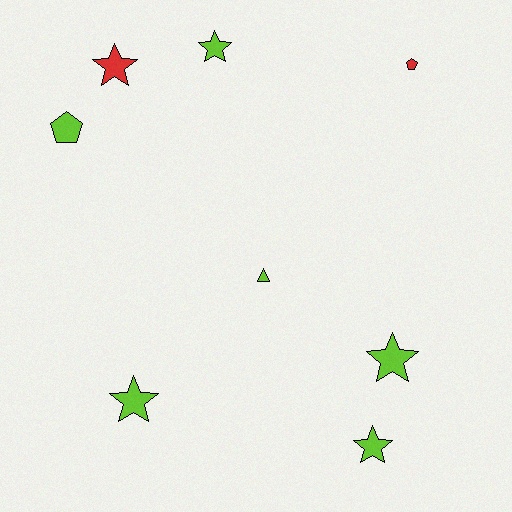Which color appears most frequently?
Lime, with 6 objects.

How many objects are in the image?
There are 8 objects.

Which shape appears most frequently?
Star, with 5 objects.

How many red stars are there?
There is 1 red star.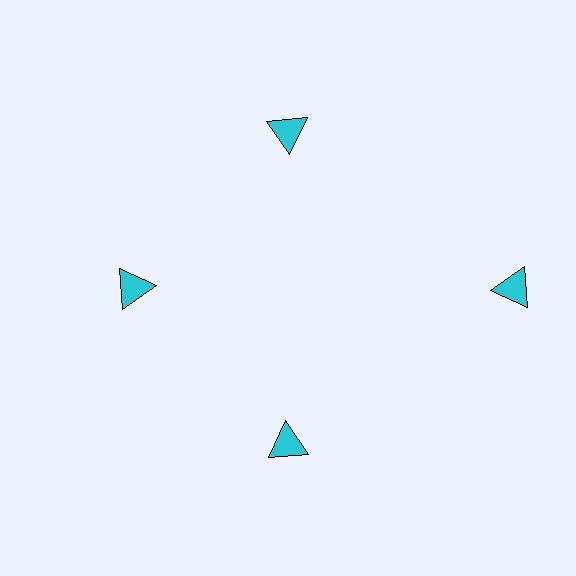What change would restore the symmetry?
The symmetry would be restored by moving it inward, back onto the ring so that all 4 triangles sit at equal angles and equal distance from the center.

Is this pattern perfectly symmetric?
No. The 4 cyan triangles are arranged in a ring, but one element near the 3 o'clock position is pushed outward from the center, breaking the 4-fold rotational symmetry.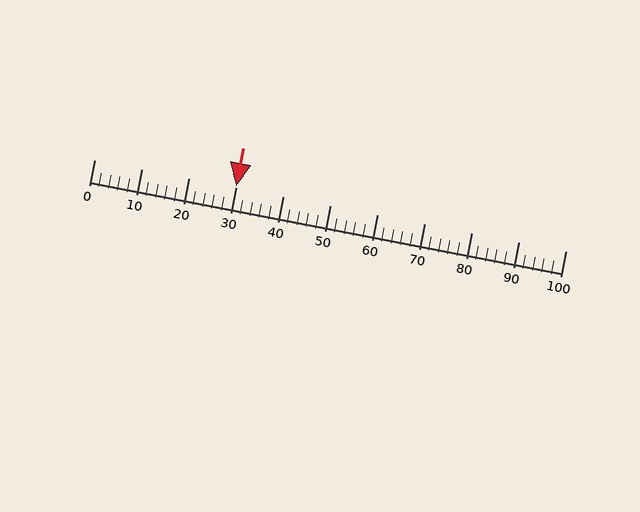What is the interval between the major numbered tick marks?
The major tick marks are spaced 10 units apart.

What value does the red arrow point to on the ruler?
The red arrow points to approximately 30.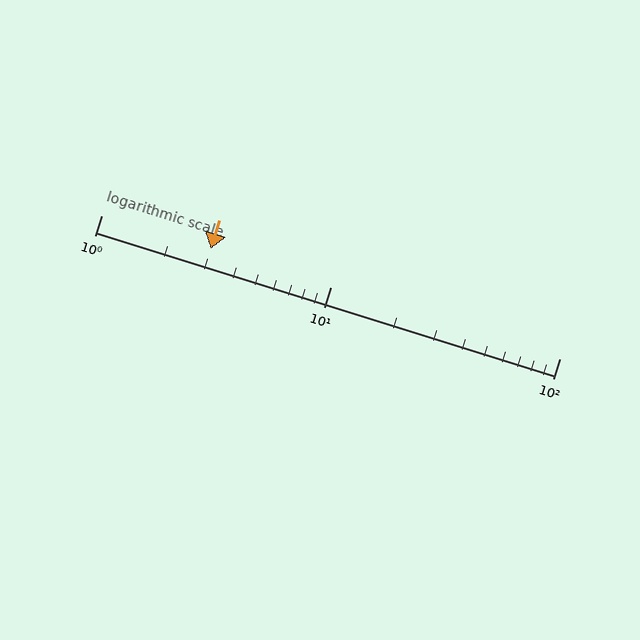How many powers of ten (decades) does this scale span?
The scale spans 2 decades, from 1 to 100.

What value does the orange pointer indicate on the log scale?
The pointer indicates approximately 3.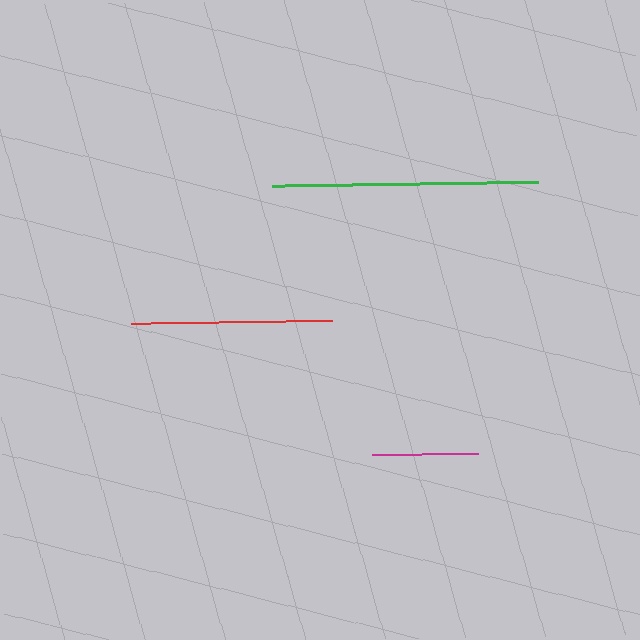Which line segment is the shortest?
The magenta line is the shortest at approximately 105 pixels.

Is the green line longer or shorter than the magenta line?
The green line is longer than the magenta line.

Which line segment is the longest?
The green line is the longest at approximately 266 pixels.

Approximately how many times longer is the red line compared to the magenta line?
The red line is approximately 1.9 times the length of the magenta line.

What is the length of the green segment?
The green segment is approximately 266 pixels long.